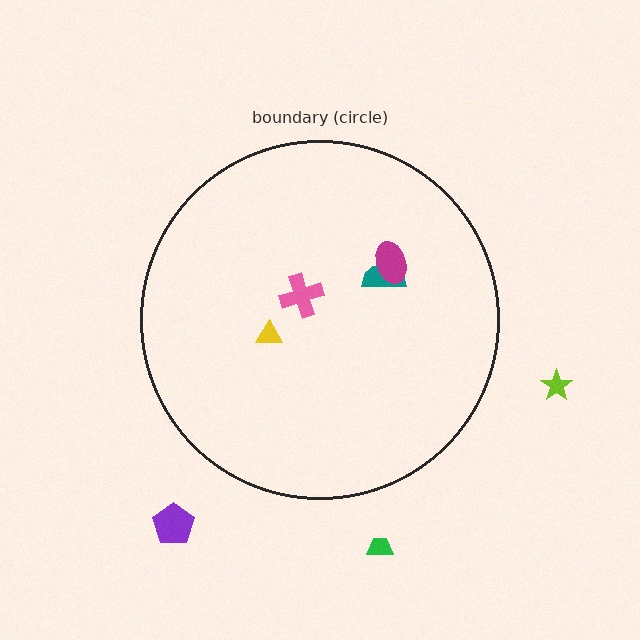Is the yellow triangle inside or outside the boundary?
Inside.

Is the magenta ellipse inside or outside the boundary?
Inside.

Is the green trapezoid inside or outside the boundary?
Outside.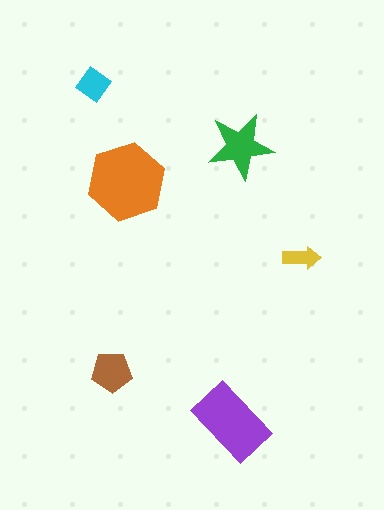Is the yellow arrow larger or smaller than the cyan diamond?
Smaller.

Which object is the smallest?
The yellow arrow.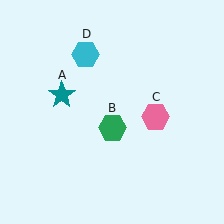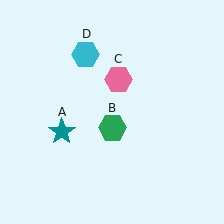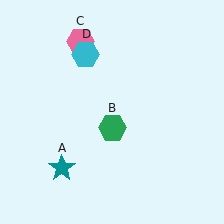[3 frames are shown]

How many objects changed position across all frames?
2 objects changed position: teal star (object A), pink hexagon (object C).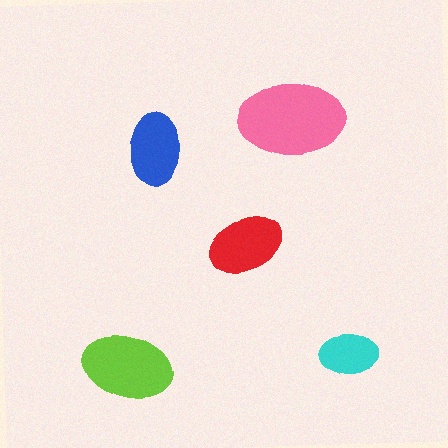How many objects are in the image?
There are 5 objects in the image.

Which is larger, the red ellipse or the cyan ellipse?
The red one.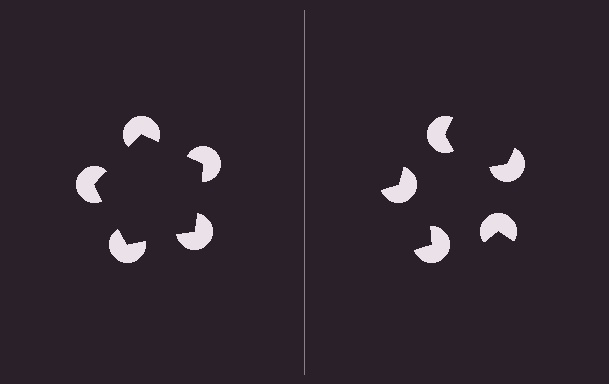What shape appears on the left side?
An illusory pentagon.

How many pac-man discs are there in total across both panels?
10 — 5 on each side.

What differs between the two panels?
The pac-man discs are positioned identically on both sides; only the wedge orientations differ. On the left they align to a pentagon; on the right they are misaligned.